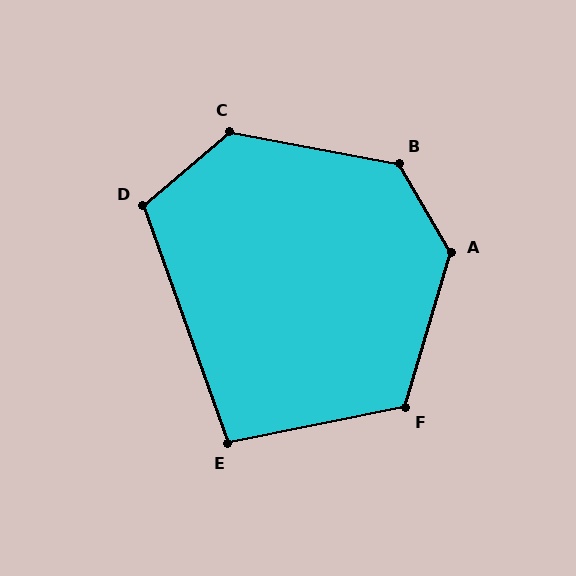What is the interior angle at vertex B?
Approximately 131 degrees (obtuse).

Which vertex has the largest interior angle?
A, at approximately 133 degrees.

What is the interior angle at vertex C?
Approximately 129 degrees (obtuse).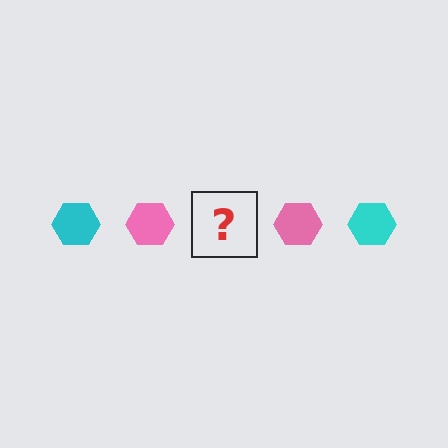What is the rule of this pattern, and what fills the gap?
The rule is that the pattern cycles through cyan, pink hexagons. The gap should be filled with a cyan hexagon.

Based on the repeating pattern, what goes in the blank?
The blank should be a cyan hexagon.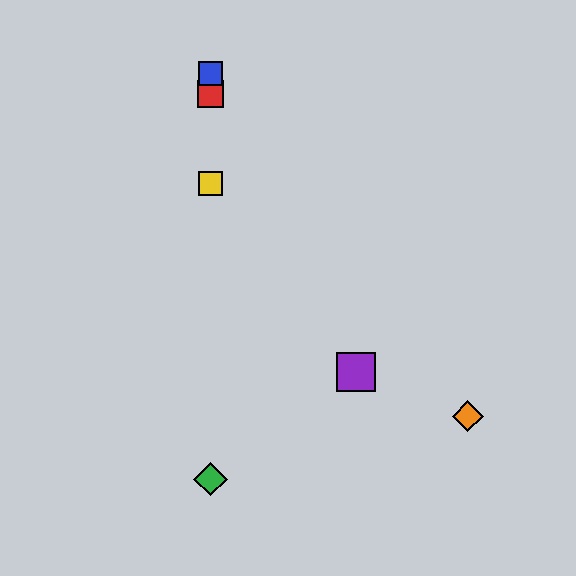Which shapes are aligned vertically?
The red square, the blue square, the green diamond, the yellow square are aligned vertically.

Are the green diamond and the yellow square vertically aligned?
Yes, both are at x≈210.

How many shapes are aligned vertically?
4 shapes (the red square, the blue square, the green diamond, the yellow square) are aligned vertically.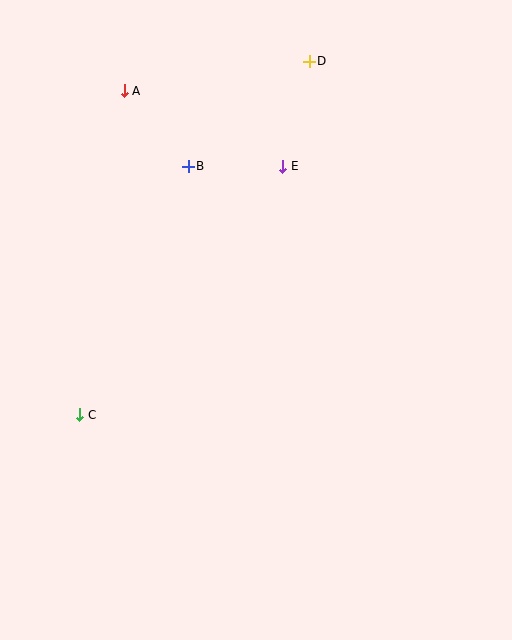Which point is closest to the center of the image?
Point E at (283, 166) is closest to the center.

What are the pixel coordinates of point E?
Point E is at (283, 166).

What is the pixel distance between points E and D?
The distance between E and D is 108 pixels.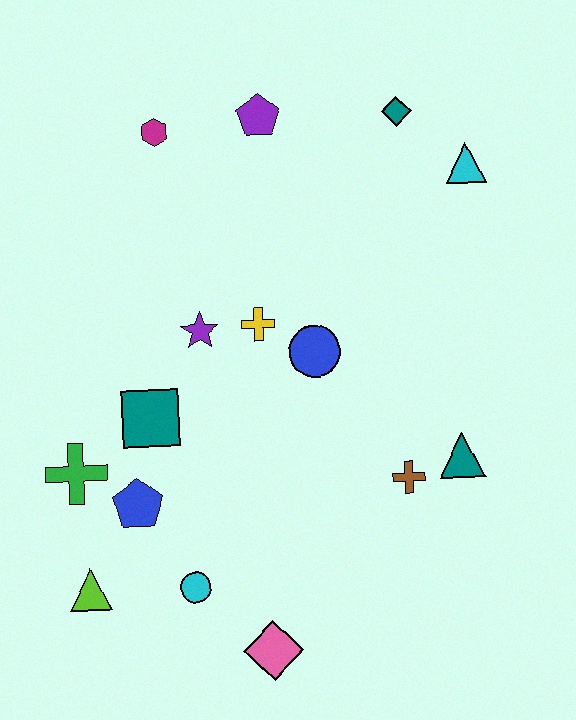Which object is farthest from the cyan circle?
The teal diamond is farthest from the cyan circle.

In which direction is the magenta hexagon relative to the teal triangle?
The magenta hexagon is above the teal triangle.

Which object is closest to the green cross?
The blue pentagon is closest to the green cross.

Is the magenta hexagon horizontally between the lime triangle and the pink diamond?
Yes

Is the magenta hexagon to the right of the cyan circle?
No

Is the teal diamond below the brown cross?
No